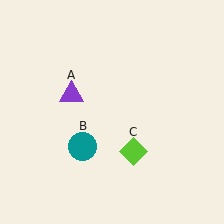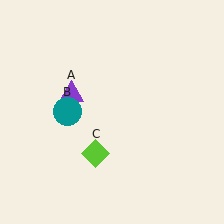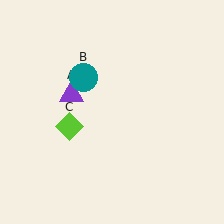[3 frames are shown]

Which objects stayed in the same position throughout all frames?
Purple triangle (object A) remained stationary.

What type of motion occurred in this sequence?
The teal circle (object B), lime diamond (object C) rotated clockwise around the center of the scene.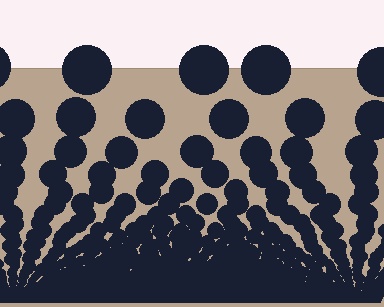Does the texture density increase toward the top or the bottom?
Density increases toward the bottom.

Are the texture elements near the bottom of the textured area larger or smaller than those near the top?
Smaller. The gradient is inverted — elements near the bottom are smaller and denser.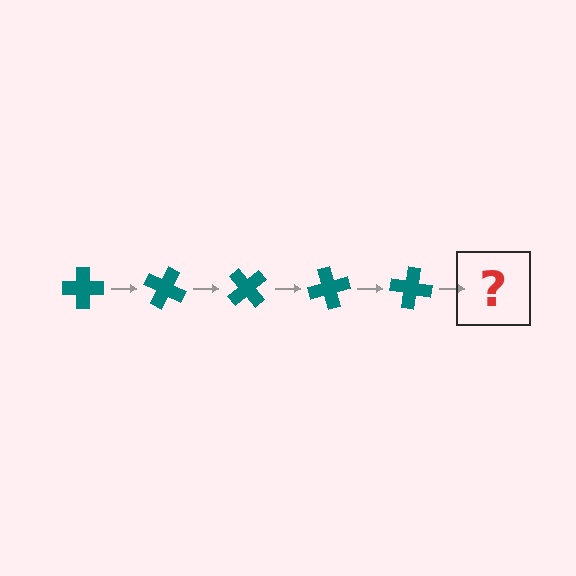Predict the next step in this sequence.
The next step is a teal cross rotated 125 degrees.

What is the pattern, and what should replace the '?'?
The pattern is that the cross rotates 25 degrees each step. The '?' should be a teal cross rotated 125 degrees.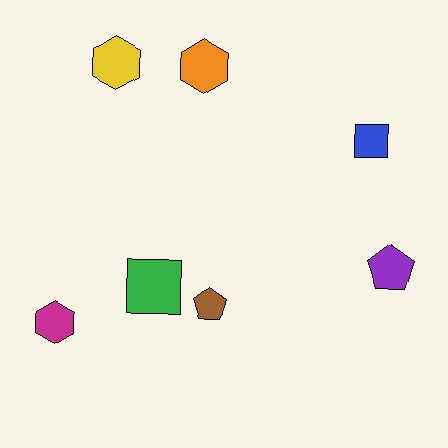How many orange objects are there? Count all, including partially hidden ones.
There is 1 orange object.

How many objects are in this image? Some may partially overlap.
There are 7 objects.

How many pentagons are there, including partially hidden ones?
There are 2 pentagons.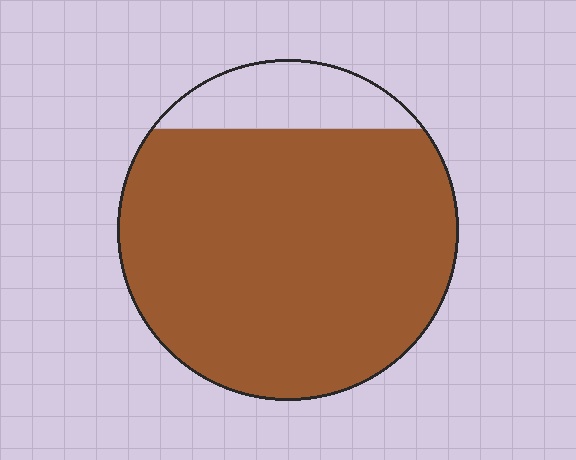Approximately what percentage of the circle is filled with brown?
Approximately 85%.